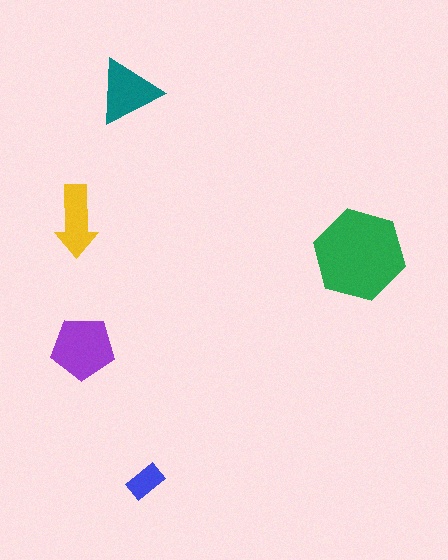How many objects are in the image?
There are 5 objects in the image.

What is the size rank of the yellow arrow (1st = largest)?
4th.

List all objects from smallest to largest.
The blue rectangle, the yellow arrow, the teal triangle, the purple pentagon, the green hexagon.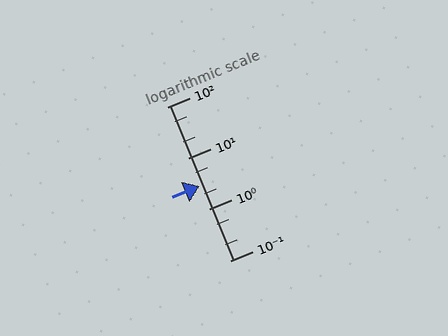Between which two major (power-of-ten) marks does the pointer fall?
The pointer is between 1 and 10.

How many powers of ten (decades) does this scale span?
The scale spans 3 decades, from 0.1 to 100.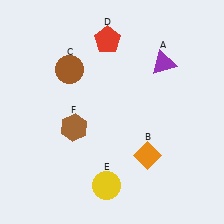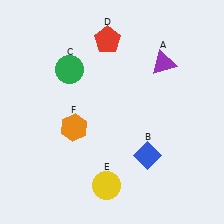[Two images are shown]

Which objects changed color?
B changed from orange to blue. C changed from brown to green. F changed from brown to orange.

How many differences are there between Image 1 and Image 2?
There are 3 differences between the two images.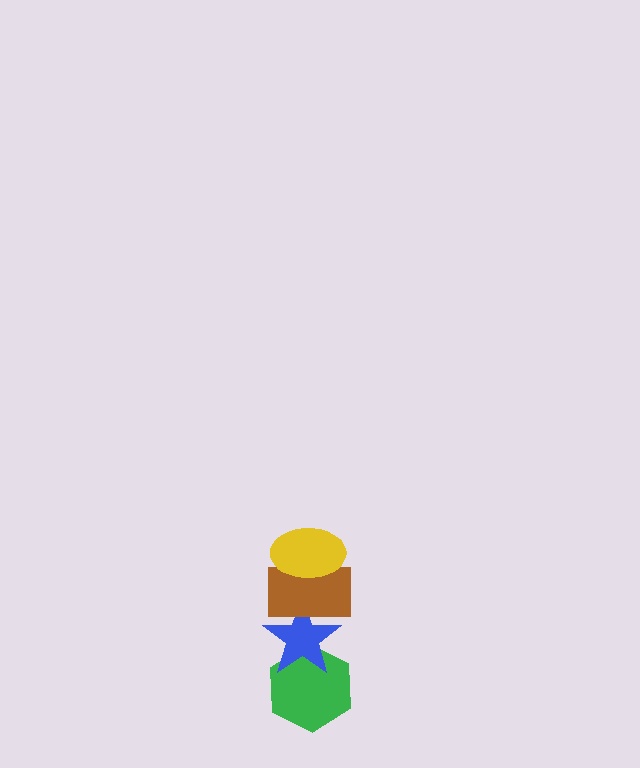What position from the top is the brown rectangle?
The brown rectangle is 2nd from the top.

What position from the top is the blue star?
The blue star is 3rd from the top.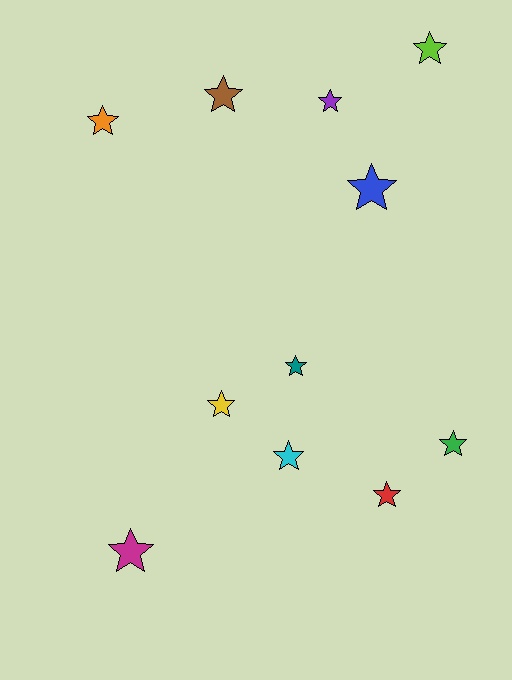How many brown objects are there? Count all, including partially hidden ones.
There is 1 brown object.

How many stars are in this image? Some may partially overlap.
There are 11 stars.